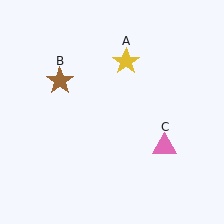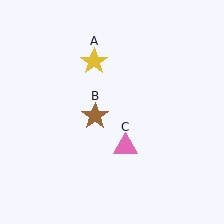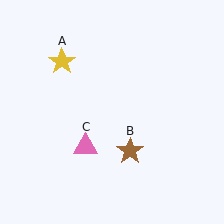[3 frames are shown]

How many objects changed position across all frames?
3 objects changed position: yellow star (object A), brown star (object B), pink triangle (object C).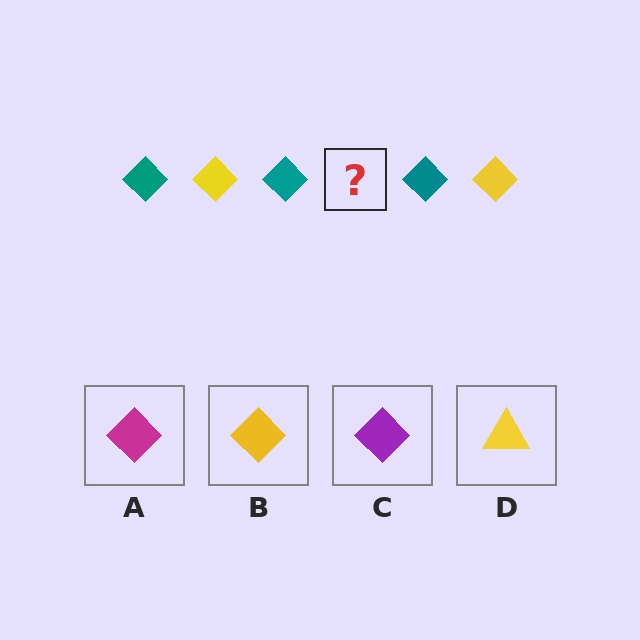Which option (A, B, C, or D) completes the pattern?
B.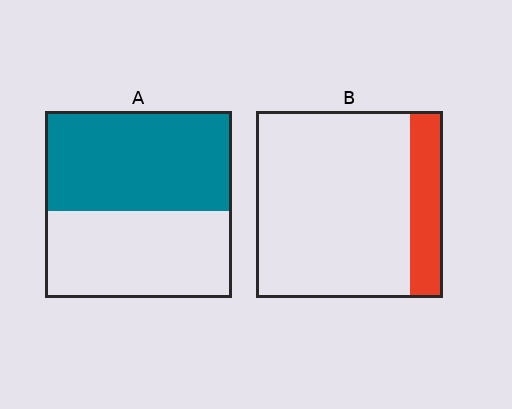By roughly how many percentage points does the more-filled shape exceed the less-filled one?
By roughly 35 percentage points (A over B).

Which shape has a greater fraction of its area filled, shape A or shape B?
Shape A.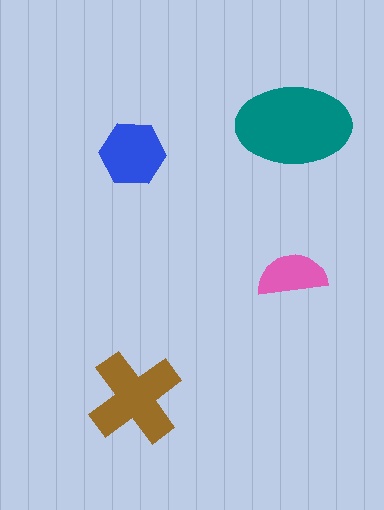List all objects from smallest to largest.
The pink semicircle, the blue hexagon, the brown cross, the teal ellipse.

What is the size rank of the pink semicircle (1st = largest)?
4th.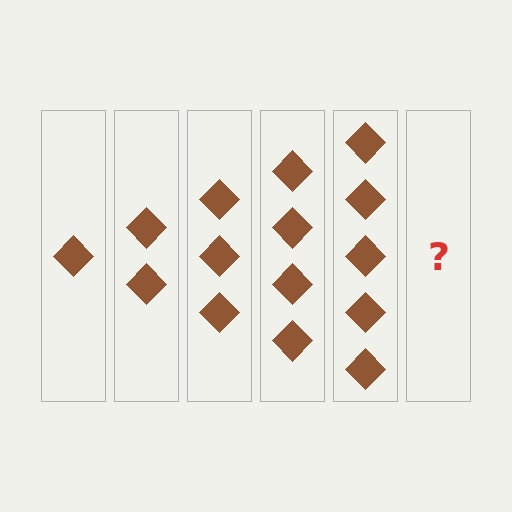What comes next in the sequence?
The next element should be 6 diamonds.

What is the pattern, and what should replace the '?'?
The pattern is that each step adds one more diamond. The '?' should be 6 diamonds.